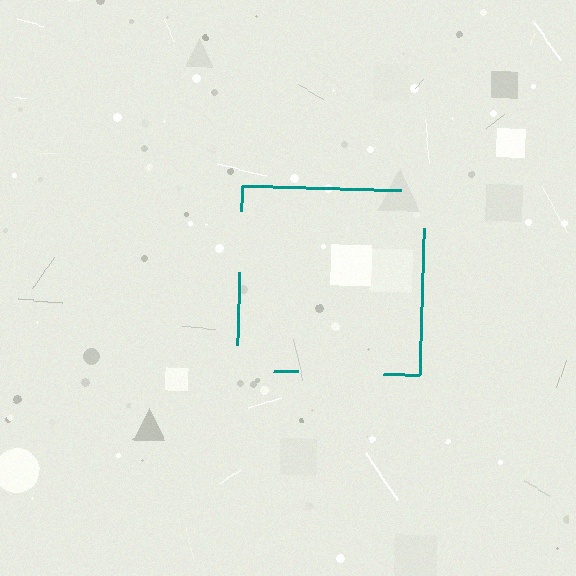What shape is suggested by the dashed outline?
The dashed outline suggests a square.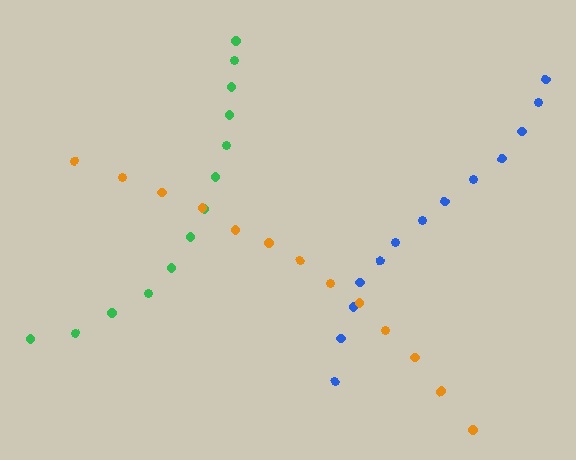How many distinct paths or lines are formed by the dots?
There are 3 distinct paths.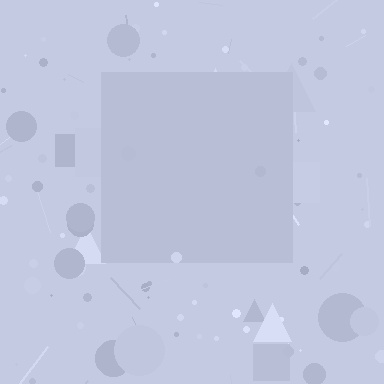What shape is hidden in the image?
A square is hidden in the image.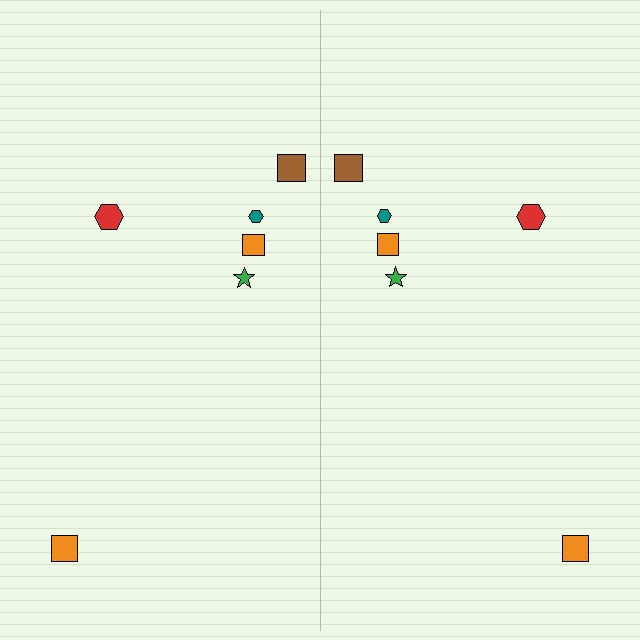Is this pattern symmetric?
Yes, this pattern has bilateral (reflection) symmetry.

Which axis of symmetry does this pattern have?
The pattern has a vertical axis of symmetry running through the center of the image.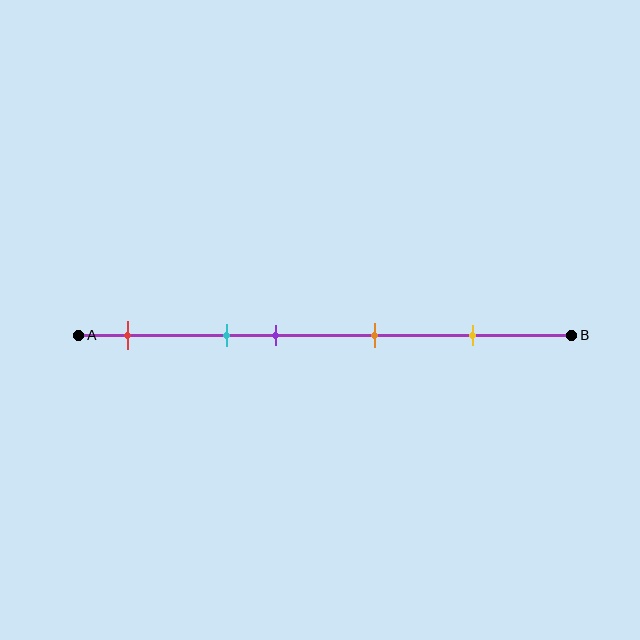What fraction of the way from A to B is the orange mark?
The orange mark is approximately 60% (0.6) of the way from A to B.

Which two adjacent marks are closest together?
The cyan and purple marks are the closest adjacent pair.